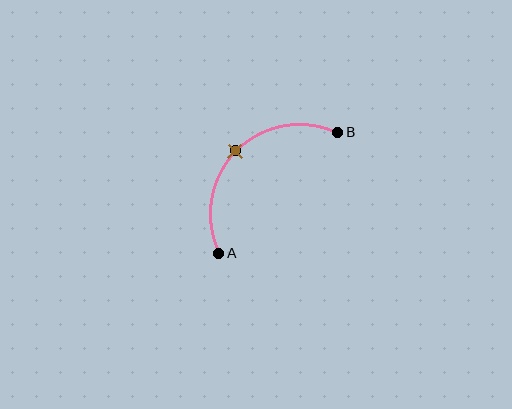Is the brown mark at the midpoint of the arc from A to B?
Yes. The brown mark lies on the arc at equal arc-length from both A and B — it is the arc midpoint.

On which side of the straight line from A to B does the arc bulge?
The arc bulges above and to the left of the straight line connecting A and B.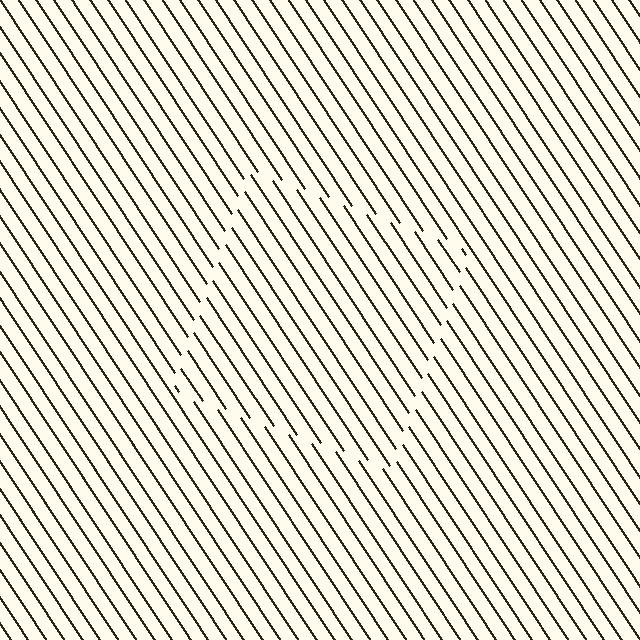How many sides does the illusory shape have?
4 sides — the line-ends trace a square.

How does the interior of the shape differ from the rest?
The interior of the shape contains the same grating, shifted by half a period — the contour is defined by the phase discontinuity where line-ends from the inner and outer gratings abut.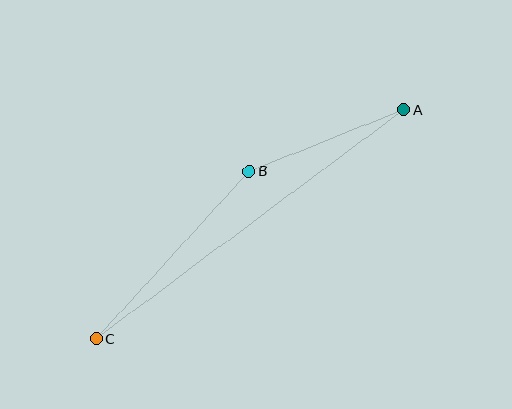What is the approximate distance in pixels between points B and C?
The distance between B and C is approximately 227 pixels.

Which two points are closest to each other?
Points A and B are closest to each other.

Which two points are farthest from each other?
Points A and C are farthest from each other.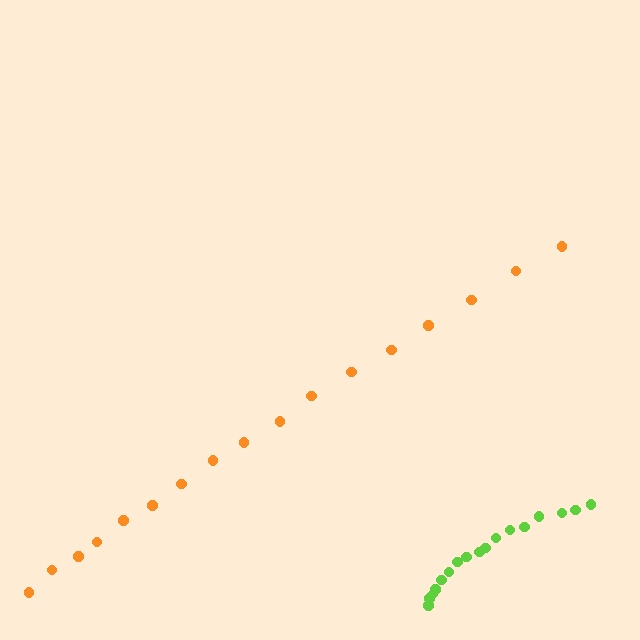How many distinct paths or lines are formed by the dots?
There are 2 distinct paths.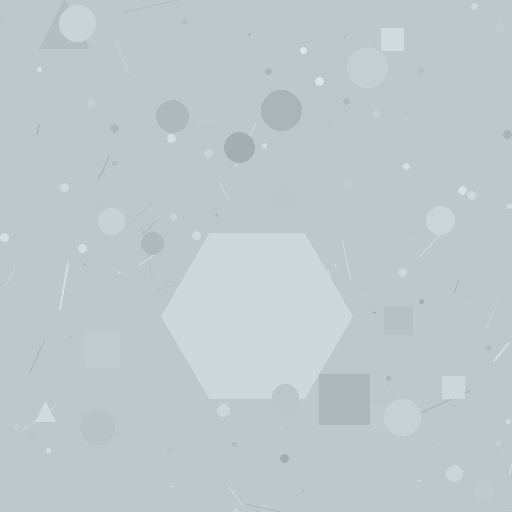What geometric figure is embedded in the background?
A hexagon is embedded in the background.